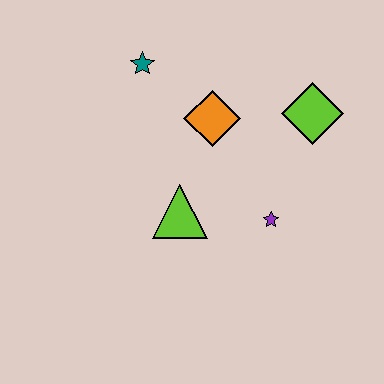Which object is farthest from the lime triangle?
The lime diamond is farthest from the lime triangle.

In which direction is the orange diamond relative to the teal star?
The orange diamond is to the right of the teal star.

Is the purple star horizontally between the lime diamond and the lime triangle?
Yes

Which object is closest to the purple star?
The lime triangle is closest to the purple star.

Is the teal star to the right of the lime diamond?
No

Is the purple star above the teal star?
No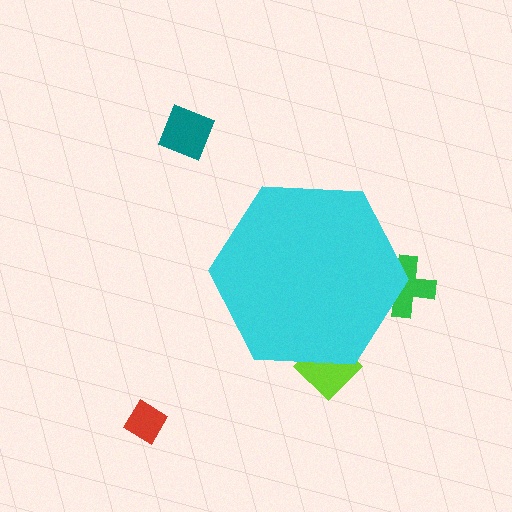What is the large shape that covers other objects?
A cyan hexagon.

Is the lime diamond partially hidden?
Yes, the lime diamond is partially hidden behind the cyan hexagon.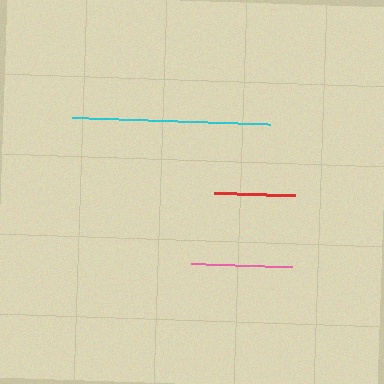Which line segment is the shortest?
The red line is the shortest at approximately 81 pixels.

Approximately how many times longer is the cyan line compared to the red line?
The cyan line is approximately 2.5 times the length of the red line.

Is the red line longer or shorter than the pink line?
The pink line is longer than the red line.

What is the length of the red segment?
The red segment is approximately 81 pixels long.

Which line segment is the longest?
The cyan line is the longest at approximately 199 pixels.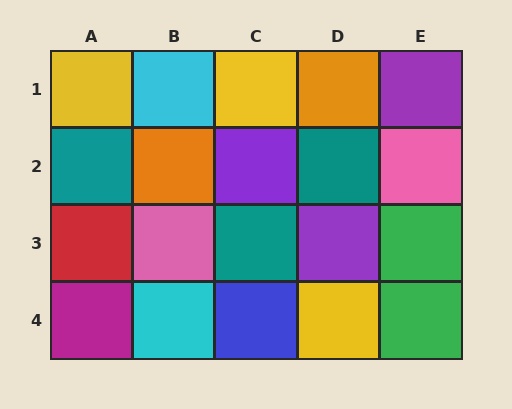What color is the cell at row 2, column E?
Pink.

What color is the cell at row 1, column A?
Yellow.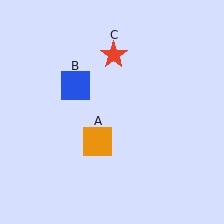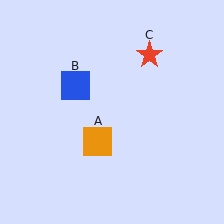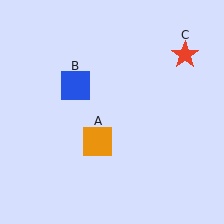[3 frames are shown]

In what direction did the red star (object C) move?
The red star (object C) moved right.